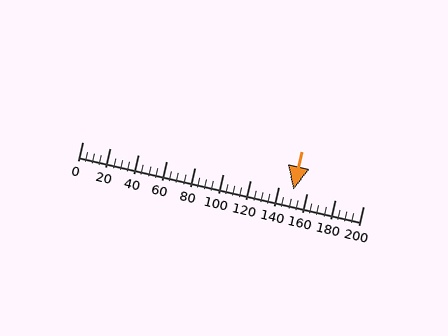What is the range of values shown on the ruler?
The ruler shows values from 0 to 200.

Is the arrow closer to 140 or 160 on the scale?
The arrow is closer to 160.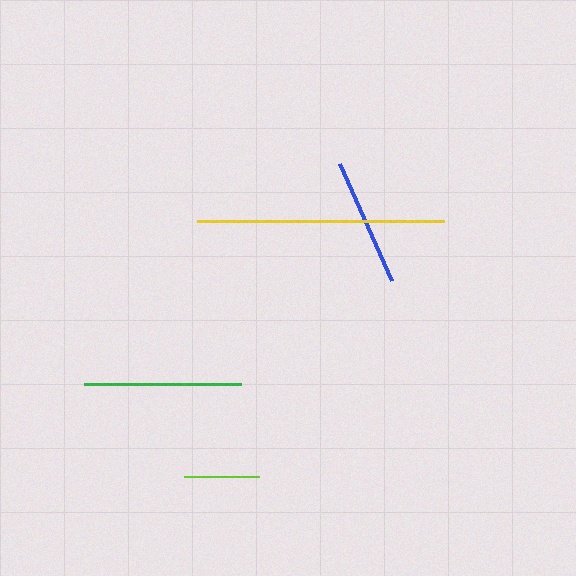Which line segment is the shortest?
The lime line is the shortest at approximately 76 pixels.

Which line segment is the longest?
The yellow line is the longest at approximately 247 pixels.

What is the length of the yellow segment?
The yellow segment is approximately 247 pixels long.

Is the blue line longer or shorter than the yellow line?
The yellow line is longer than the blue line.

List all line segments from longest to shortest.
From longest to shortest: yellow, green, blue, lime.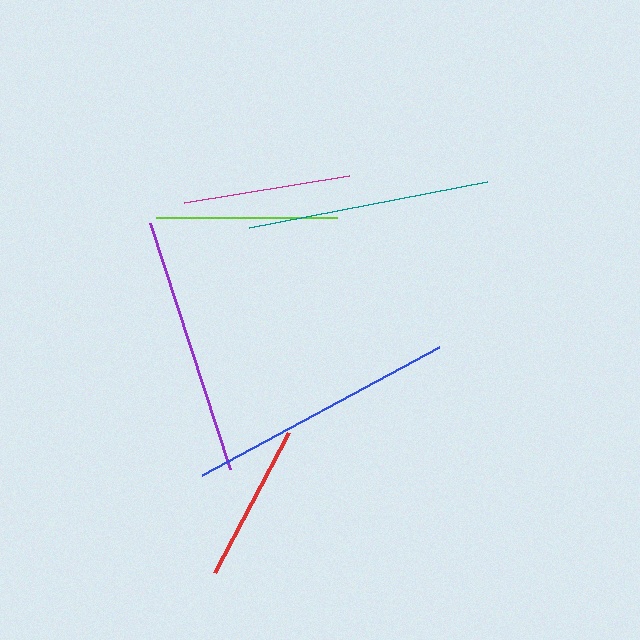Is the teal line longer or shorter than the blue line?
The blue line is longer than the teal line.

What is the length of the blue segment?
The blue segment is approximately 269 pixels long.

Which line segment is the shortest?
The red line is the shortest at approximately 158 pixels.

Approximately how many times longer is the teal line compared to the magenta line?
The teal line is approximately 1.4 times the length of the magenta line.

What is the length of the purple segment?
The purple segment is approximately 258 pixels long.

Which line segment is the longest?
The blue line is the longest at approximately 269 pixels.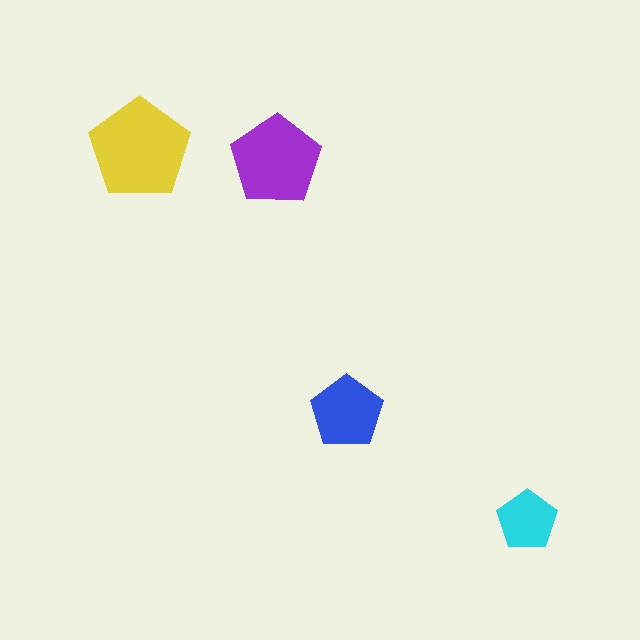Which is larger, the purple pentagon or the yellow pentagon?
The yellow one.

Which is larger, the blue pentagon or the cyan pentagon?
The blue one.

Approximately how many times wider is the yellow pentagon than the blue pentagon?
About 1.5 times wider.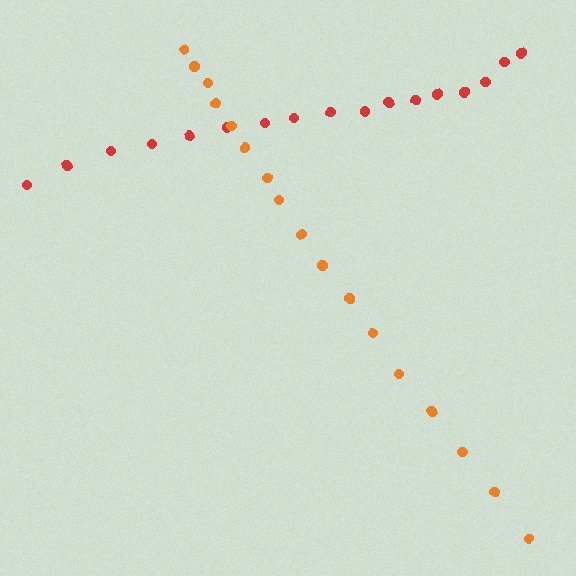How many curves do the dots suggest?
There are 2 distinct paths.